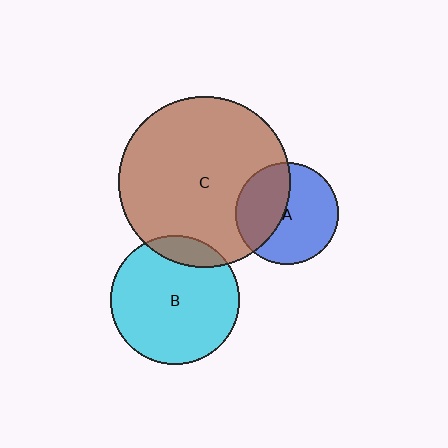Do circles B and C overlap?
Yes.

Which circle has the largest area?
Circle C (brown).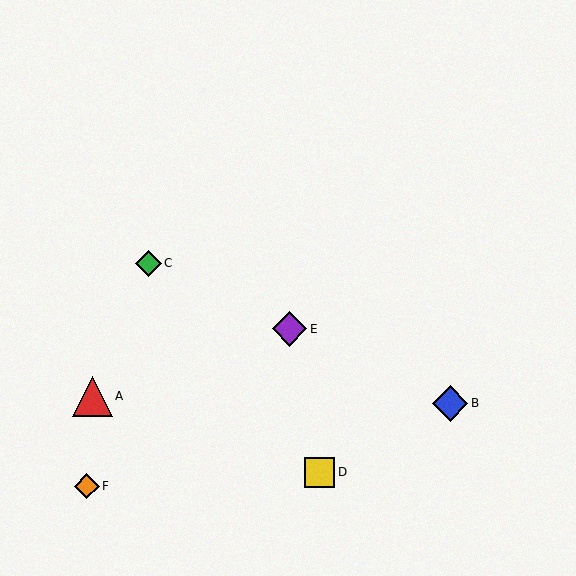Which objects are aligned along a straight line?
Objects B, C, E are aligned along a straight line.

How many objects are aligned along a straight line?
3 objects (B, C, E) are aligned along a straight line.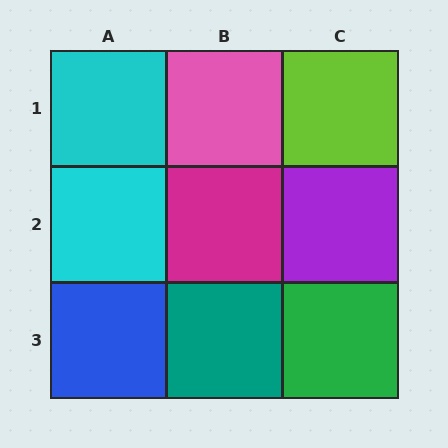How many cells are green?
1 cell is green.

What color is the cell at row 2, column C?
Purple.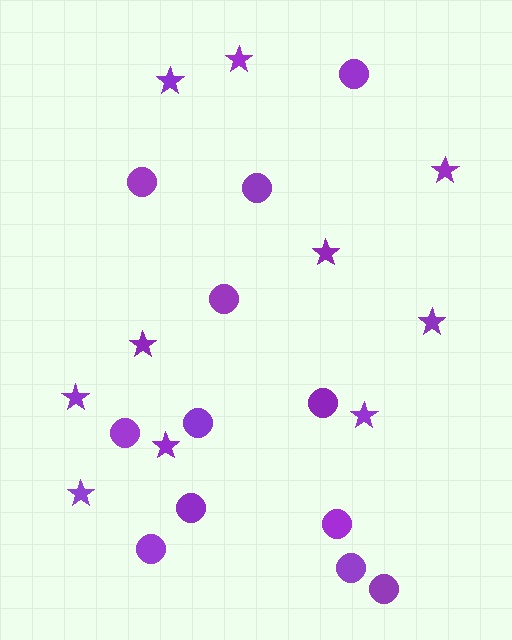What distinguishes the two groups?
There are 2 groups: one group of stars (10) and one group of circles (12).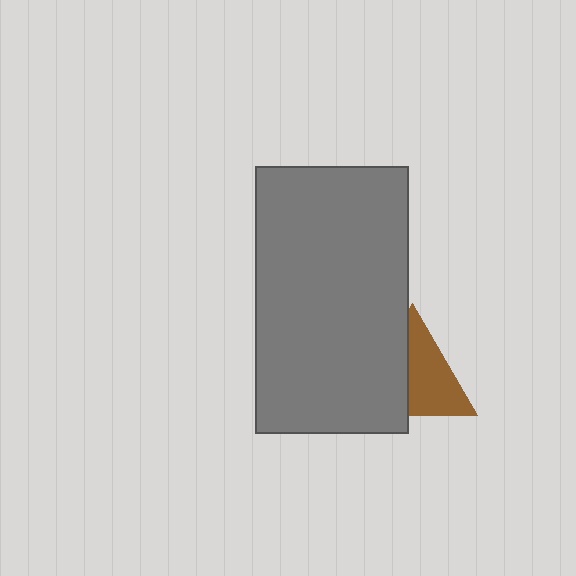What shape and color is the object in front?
The object in front is a gray rectangle.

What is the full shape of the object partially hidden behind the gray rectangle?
The partially hidden object is a brown triangle.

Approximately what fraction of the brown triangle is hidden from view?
Roughly 45% of the brown triangle is hidden behind the gray rectangle.